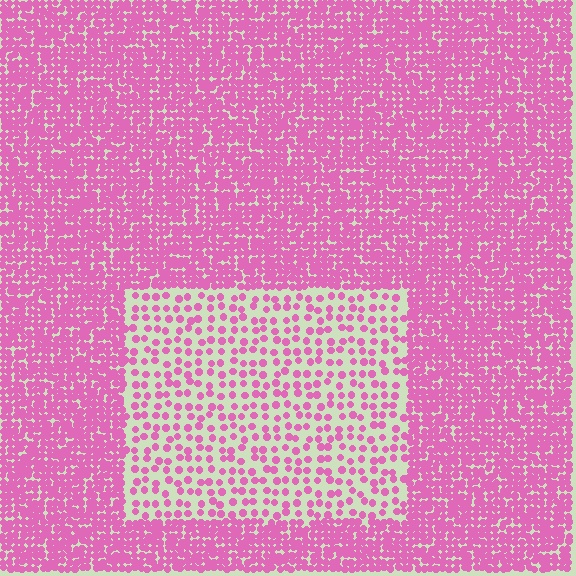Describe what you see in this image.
The image contains small pink elements arranged at two different densities. A rectangle-shaped region is visible where the elements are less densely packed than the surrounding area.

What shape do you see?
I see a rectangle.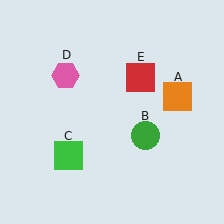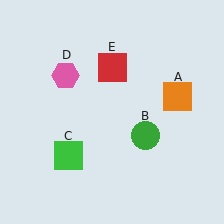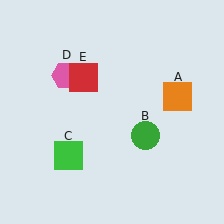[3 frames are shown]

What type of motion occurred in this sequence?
The red square (object E) rotated counterclockwise around the center of the scene.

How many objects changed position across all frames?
1 object changed position: red square (object E).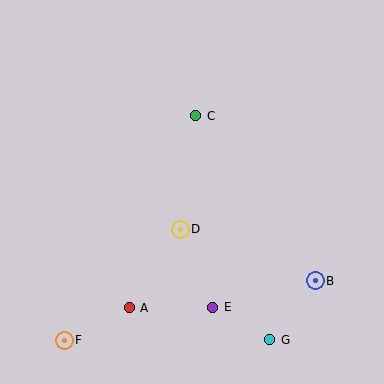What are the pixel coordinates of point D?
Point D is at (180, 229).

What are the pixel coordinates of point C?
Point C is at (196, 116).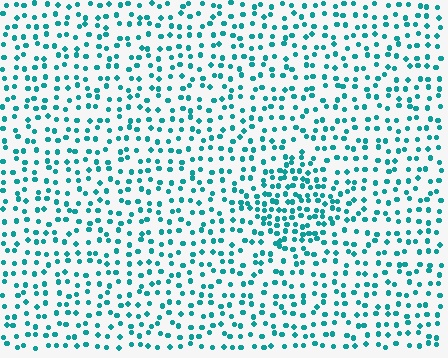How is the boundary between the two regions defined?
The boundary is defined by a change in element density (approximately 1.8x ratio). All elements are the same color, size, and shape.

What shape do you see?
I see a diamond.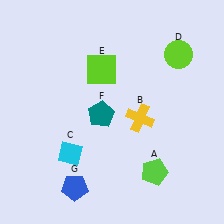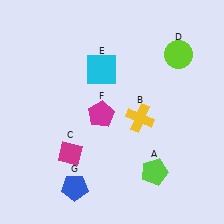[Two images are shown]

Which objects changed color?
C changed from cyan to magenta. E changed from lime to cyan. F changed from teal to magenta.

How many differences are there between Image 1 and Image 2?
There are 3 differences between the two images.